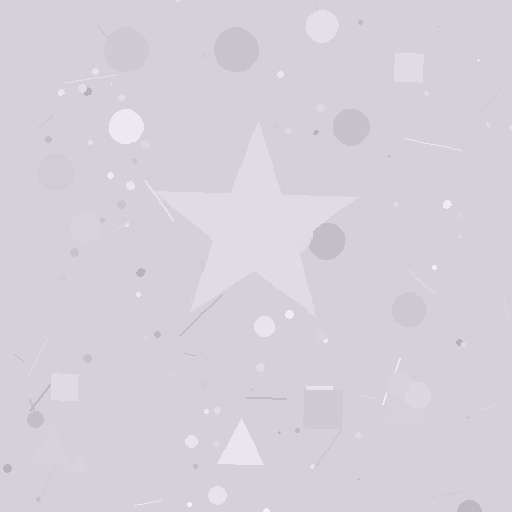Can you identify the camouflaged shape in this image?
The camouflaged shape is a star.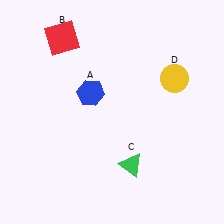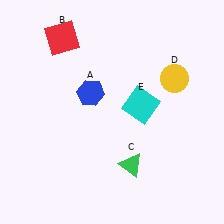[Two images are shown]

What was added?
A cyan square (E) was added in Image 2.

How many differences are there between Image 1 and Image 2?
There is 1 difference between the two images.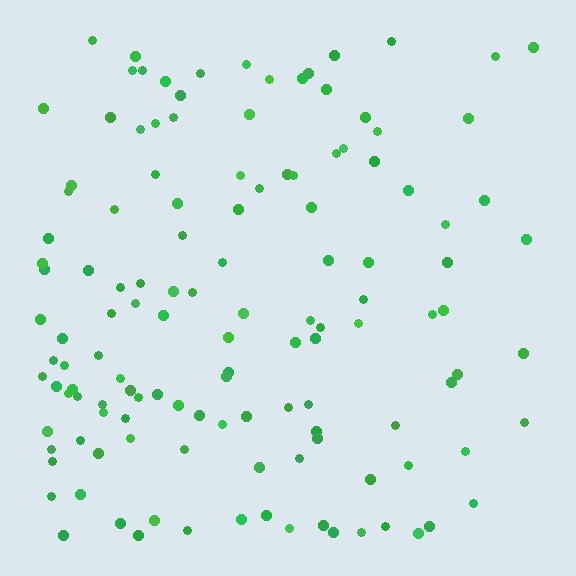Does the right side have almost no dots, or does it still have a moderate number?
Still a moderate number, just noticeably fewer than the left.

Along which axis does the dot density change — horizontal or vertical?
Horizontal.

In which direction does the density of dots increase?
From right to left, with the left side densest.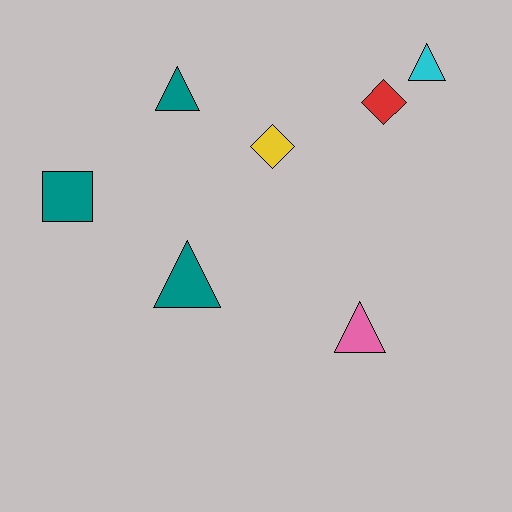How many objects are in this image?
There are 7 objects.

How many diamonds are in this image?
There are 2 diamonds.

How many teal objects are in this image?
There are 3 teal objects.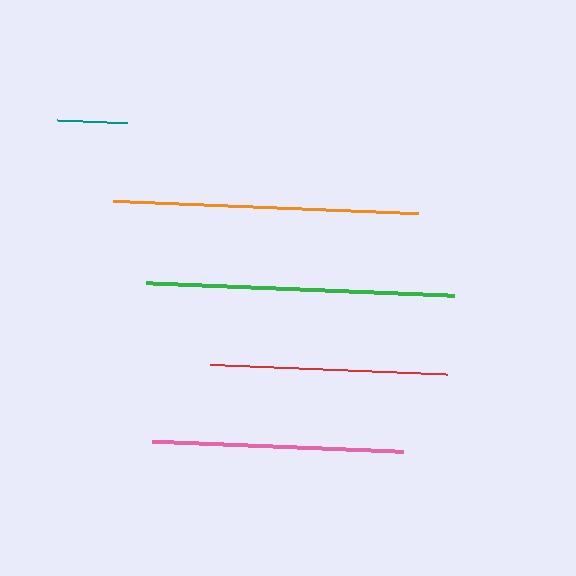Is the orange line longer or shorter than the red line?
The orange line is longer than the red line.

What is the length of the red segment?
The red segment is approximately 237 pixels long.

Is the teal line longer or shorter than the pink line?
The pink line is longer than the teal line.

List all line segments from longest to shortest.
From longest to shortest: green, orange, pink, red, teal.